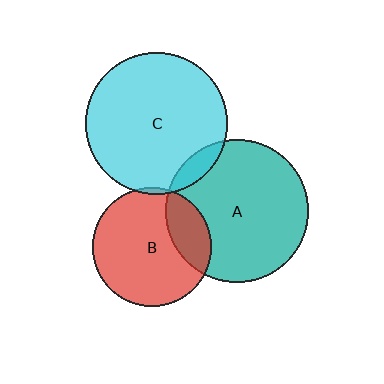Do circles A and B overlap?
Yes.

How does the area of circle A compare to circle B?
Approximately 1.5 times.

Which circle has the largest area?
Circle A (teal).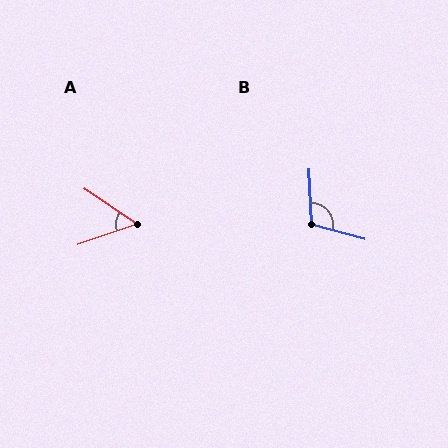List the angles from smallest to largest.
A (53°), B (107°).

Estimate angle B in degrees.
Approximately 107 degrees.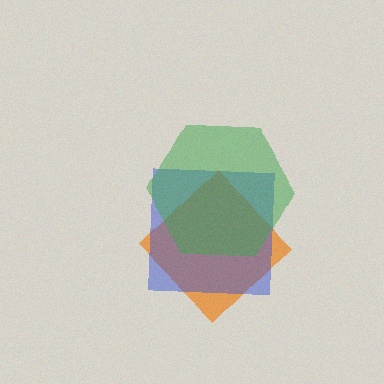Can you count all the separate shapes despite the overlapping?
Yes, there are 3 separate shapes.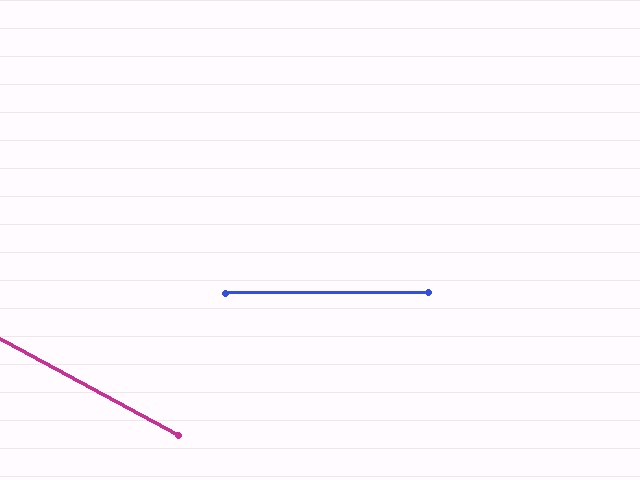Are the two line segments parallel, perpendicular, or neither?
Neither parallel nor perpendicular — they differ by about 29°.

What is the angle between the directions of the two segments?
Approximately 29 degrees.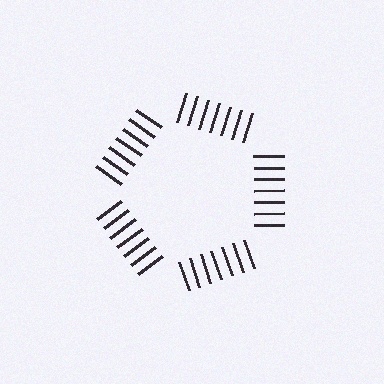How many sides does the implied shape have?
5 sides — the line-ends trace a pentagon.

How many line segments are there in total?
35 — 7 along each of the 5 edges.